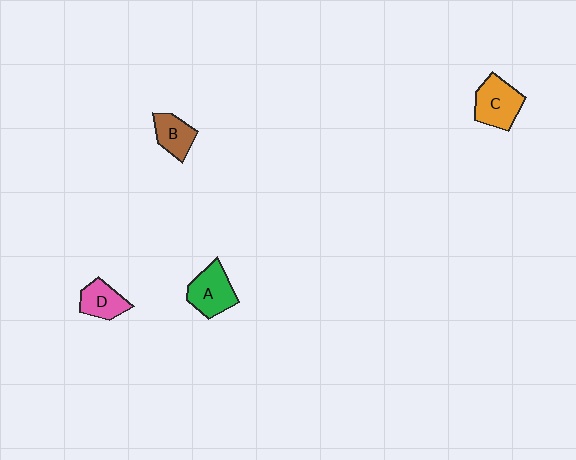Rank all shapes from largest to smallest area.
From largest to smallest: C (orange), A (green), D (pink), B (brown).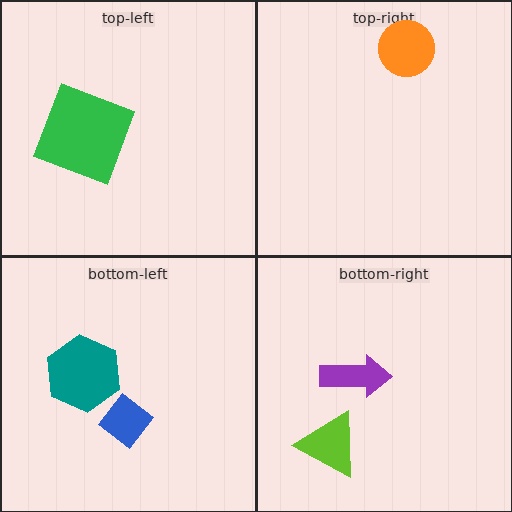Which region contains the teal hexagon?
The bottom-left region.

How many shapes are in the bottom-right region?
2.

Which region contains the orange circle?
The top-right region.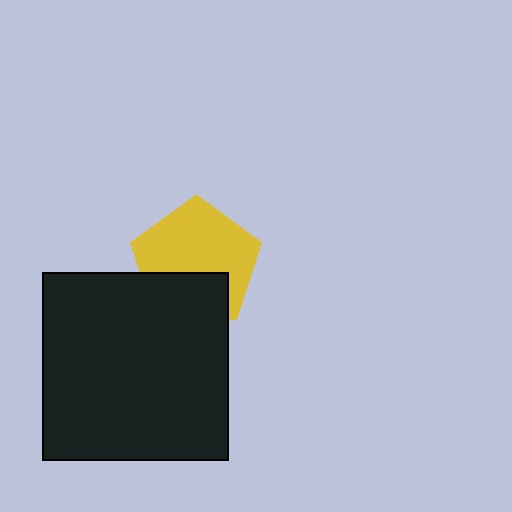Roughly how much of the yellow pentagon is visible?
Most of it is visible (roughly 65%).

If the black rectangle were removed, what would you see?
You would see the complete yellow pentagon.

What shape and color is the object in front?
The object in front is a black rectangle.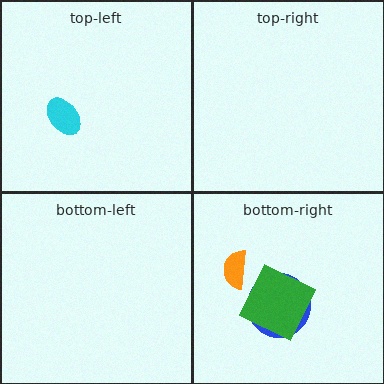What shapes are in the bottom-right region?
The orange semicircle, the blue circle, the green square.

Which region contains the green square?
The bottom-right region.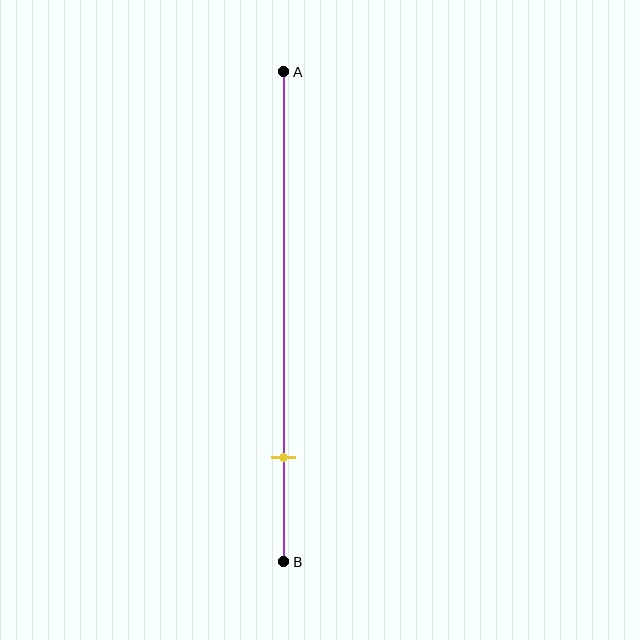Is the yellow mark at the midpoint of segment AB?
No, the mark is at about 80% from A, not at the 50% midpoint.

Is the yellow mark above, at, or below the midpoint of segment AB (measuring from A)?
The yellow mark is below the midpoint of segment AB.